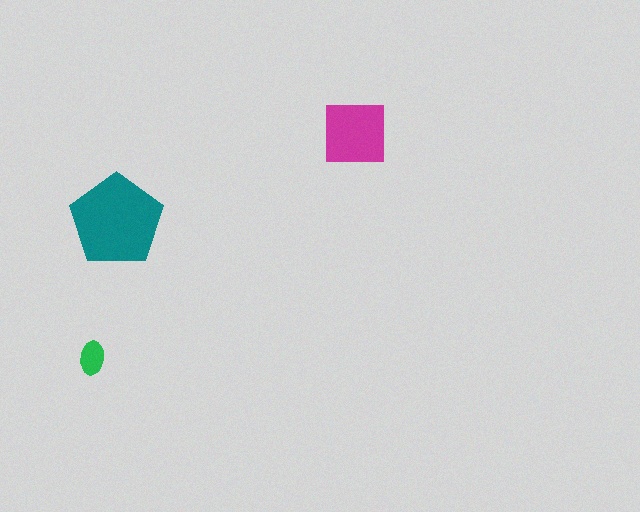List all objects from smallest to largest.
The green ellipse, the magenta square, the teal pentagon.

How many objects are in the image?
There are 3 objects in the image.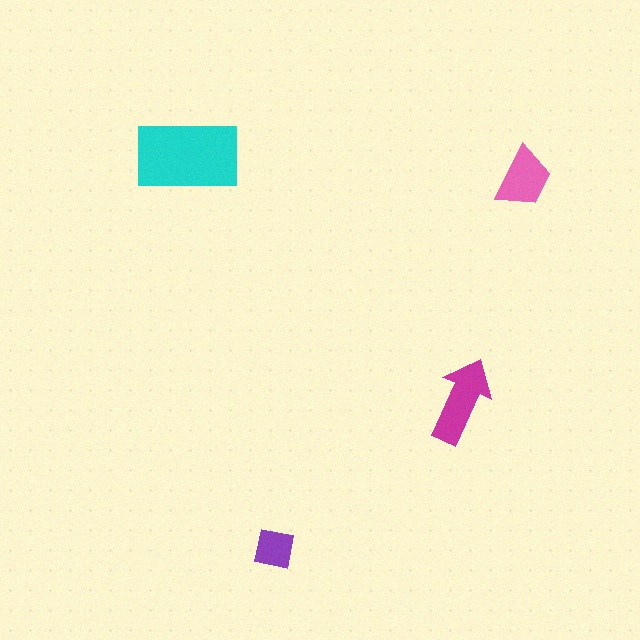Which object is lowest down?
The purple square is bottommost.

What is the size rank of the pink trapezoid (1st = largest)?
3rd.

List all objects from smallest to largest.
The purple square, the pink trapezoid, the magenta arrow, the cyan rectangle.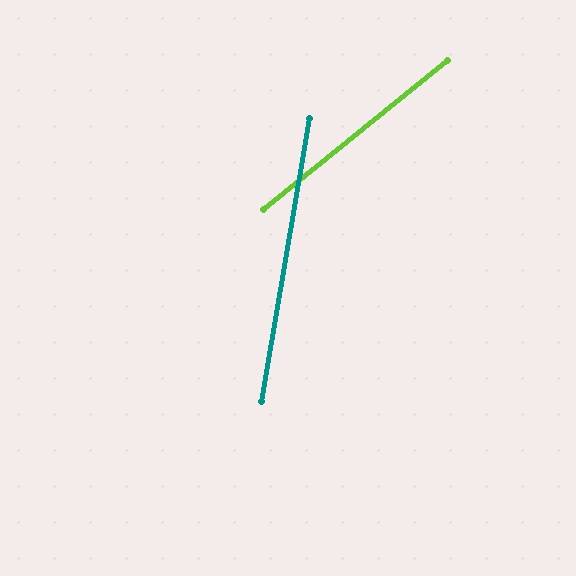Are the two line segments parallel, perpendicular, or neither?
Neither parallel nor perpendicular — they differ by about 41°.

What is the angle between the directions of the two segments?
Approximately 41 degrees.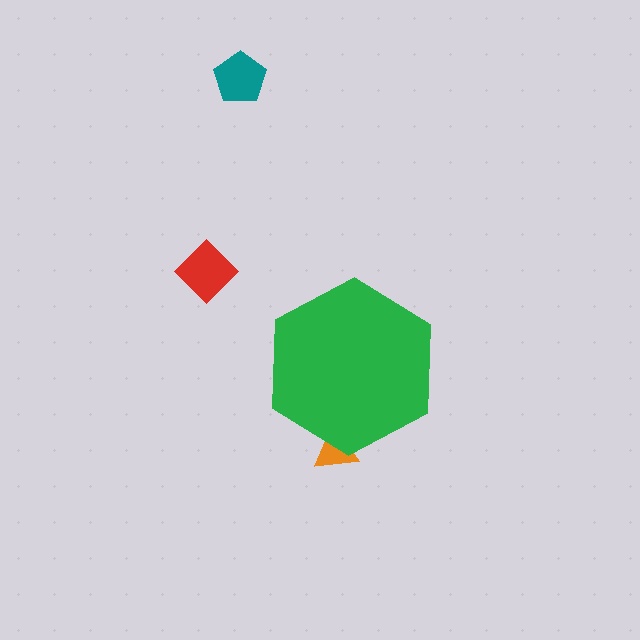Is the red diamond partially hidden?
No, the red diamond is fully visible.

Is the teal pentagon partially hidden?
No, the teal pentagon is fully visible.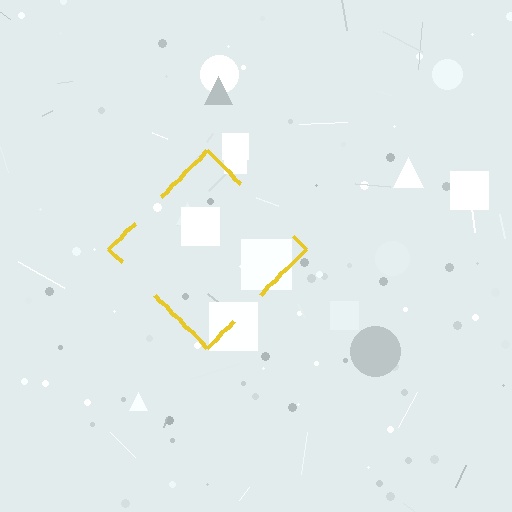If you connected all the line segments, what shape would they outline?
They would outline a diamond.